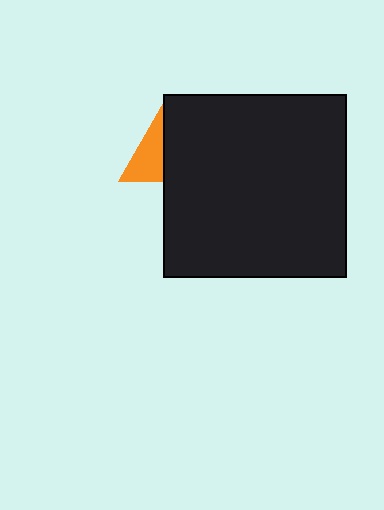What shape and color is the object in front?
The object in front is a black square.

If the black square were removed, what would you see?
You would see the complete orange triangle.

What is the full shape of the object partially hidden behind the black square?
The partially hidden object is an orange triangle.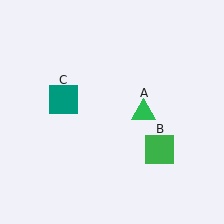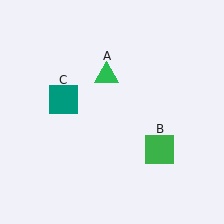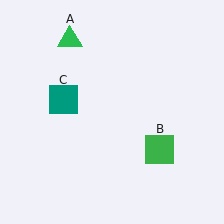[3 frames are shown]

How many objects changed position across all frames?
1 object changed position: green triangle (object A).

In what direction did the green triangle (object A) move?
The green triangle (object A) moved up and to the left.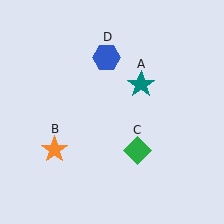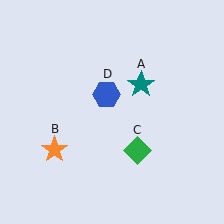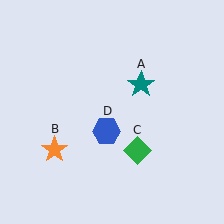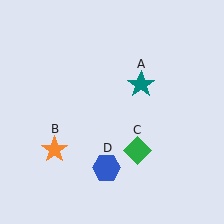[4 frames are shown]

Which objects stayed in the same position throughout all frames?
Teal star (object A) and orange star (object B) and green diamond (object C) remained stationary.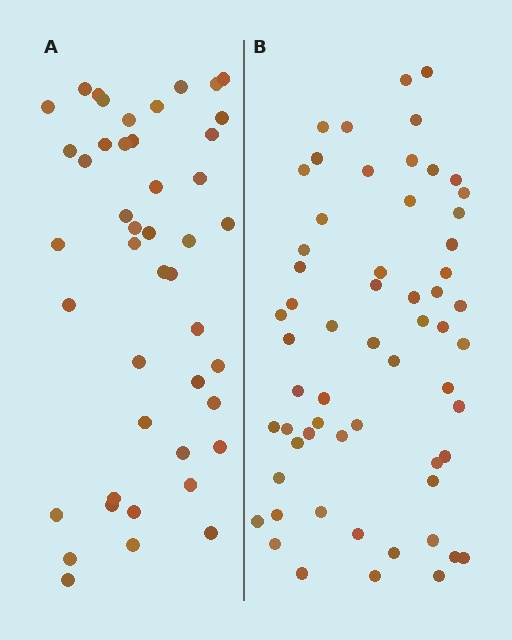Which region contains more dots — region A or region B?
Region B (the right region) has more dots.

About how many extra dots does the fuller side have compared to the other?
Region B has approximately 15 more dots than region A.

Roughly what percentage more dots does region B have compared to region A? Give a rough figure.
About 35% more.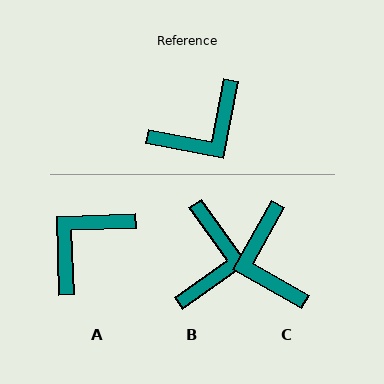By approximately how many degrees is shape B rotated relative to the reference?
Approximately 47 degrees counter-clockwise.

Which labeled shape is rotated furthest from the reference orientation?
A, about 167 degrees away.